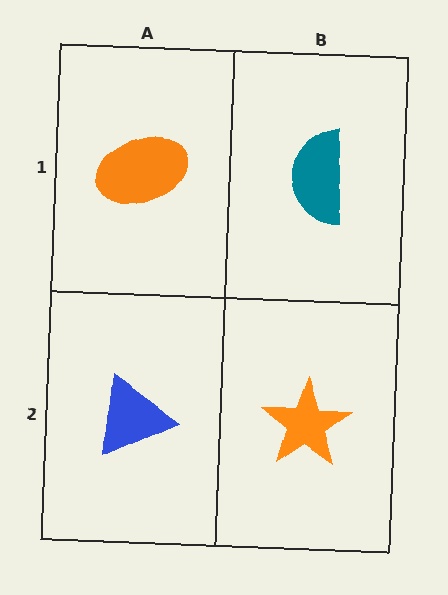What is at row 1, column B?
A teal semicircle.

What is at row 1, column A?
An orange ellipse.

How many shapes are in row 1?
2 shapes.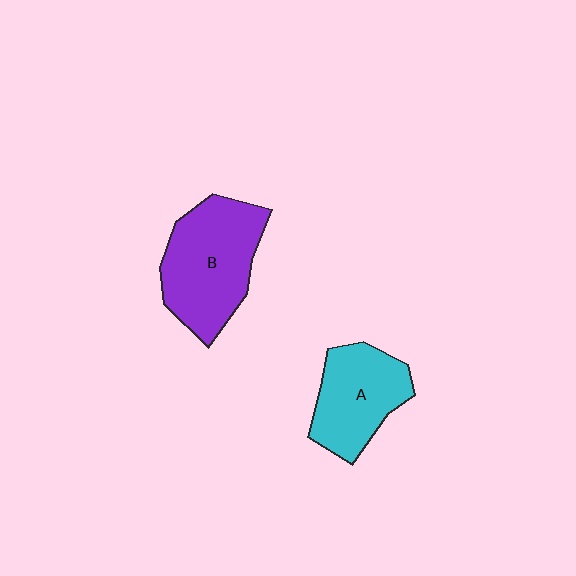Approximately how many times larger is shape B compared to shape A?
Approximately 1.3 times.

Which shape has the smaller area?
Shape A (cyan).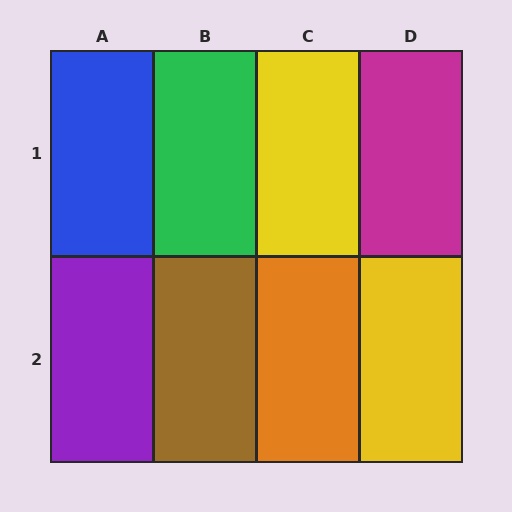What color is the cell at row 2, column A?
Purple.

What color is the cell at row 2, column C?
Orange.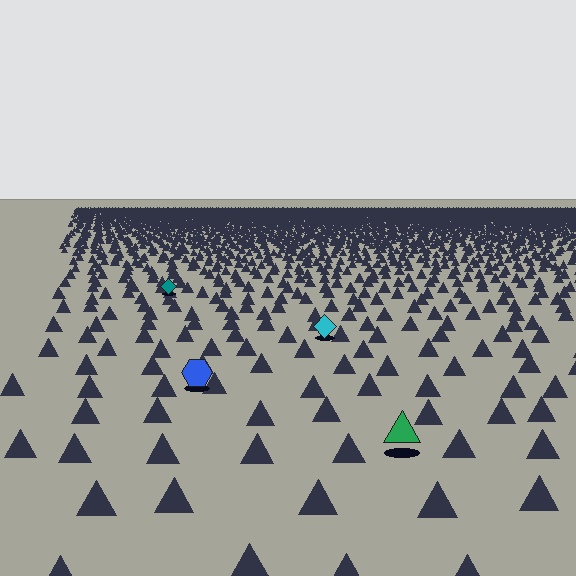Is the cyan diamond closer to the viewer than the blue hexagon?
No. The blue hexagon is closer — you can tell from the texture gradient: the ground texture is coarser near it.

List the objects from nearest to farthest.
From nearest to farthest: the green triangle, the blue hexagon, the cyan diamond, the teal diamond.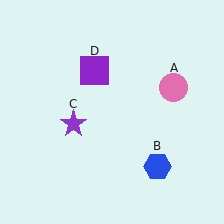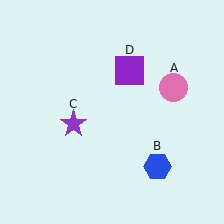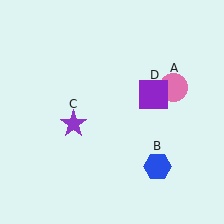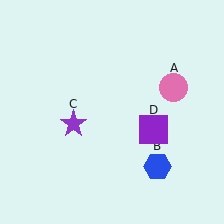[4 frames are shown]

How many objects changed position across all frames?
1 object changed position: purple square (object D).